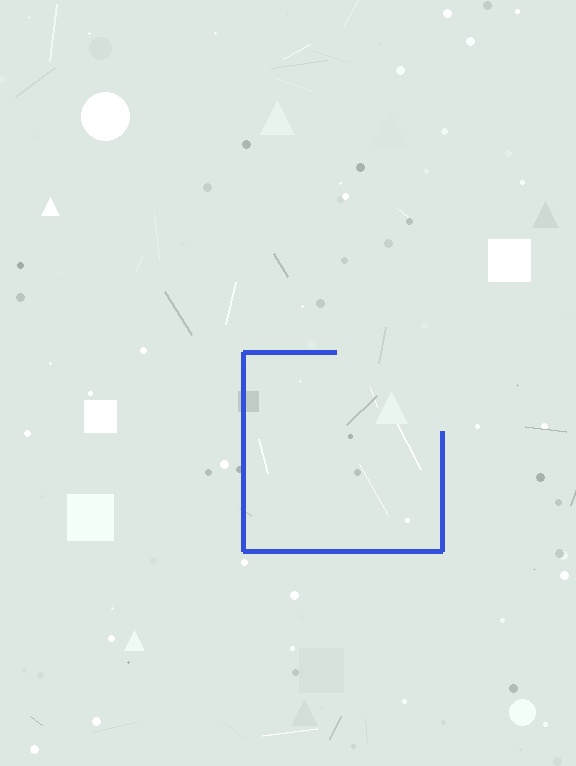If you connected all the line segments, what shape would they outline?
They would outline a square.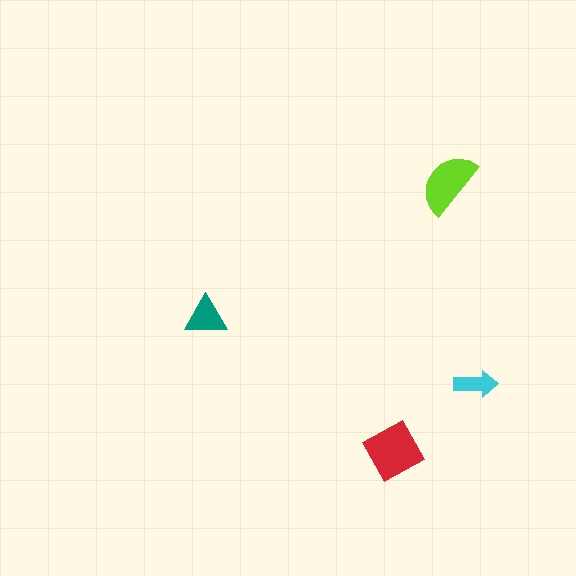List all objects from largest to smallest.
The red diamond, the lime semicircle, the teal triangle, the cyan arrow.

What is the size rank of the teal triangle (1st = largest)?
3rd.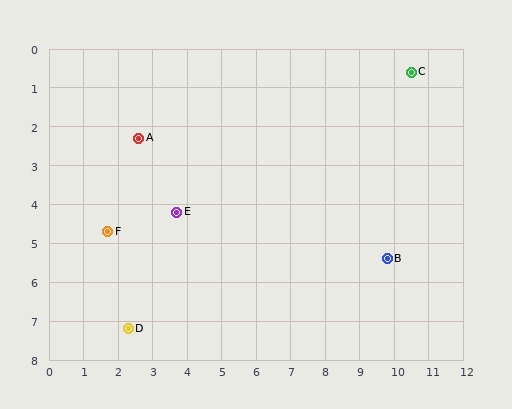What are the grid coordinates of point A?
Point A is at approximately (2.6, 2.3).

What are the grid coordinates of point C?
Point C is at approximately (10.5, 0.6).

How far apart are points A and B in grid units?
Points A and B are about 7.8 grid units apart.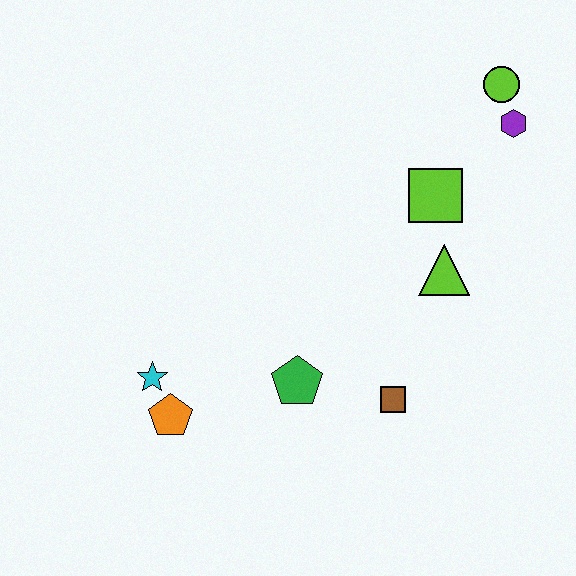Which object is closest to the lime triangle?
The lime square is closest to the lime triangle.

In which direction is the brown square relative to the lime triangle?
The brown square is below the lime triangle.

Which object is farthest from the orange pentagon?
The lime circle is farthest from the orange pentagon.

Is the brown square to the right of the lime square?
No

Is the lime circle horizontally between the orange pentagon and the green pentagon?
No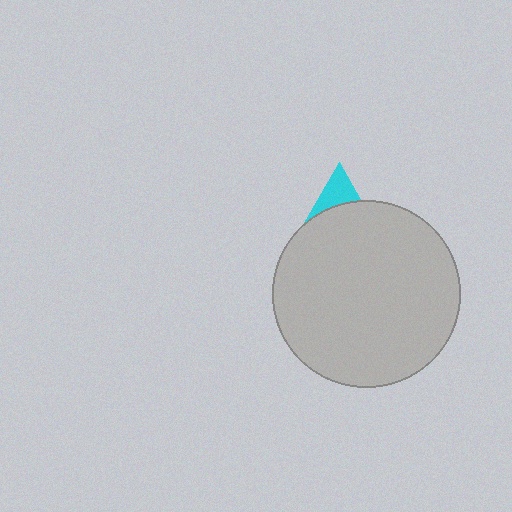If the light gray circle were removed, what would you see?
You would see the complete cyan triangle.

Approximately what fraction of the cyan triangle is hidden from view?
Roughly 70% of the cyan triangle is hidden behind the light gray circle.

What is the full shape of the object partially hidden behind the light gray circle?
The partially hidden object is a cyan triangle.